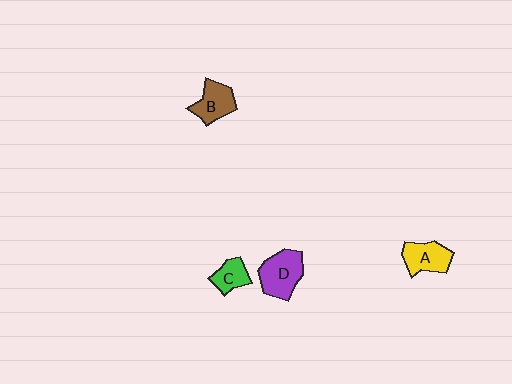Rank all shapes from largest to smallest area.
From largest to smallest: D (purple), A (yellow), B (brown), C (green).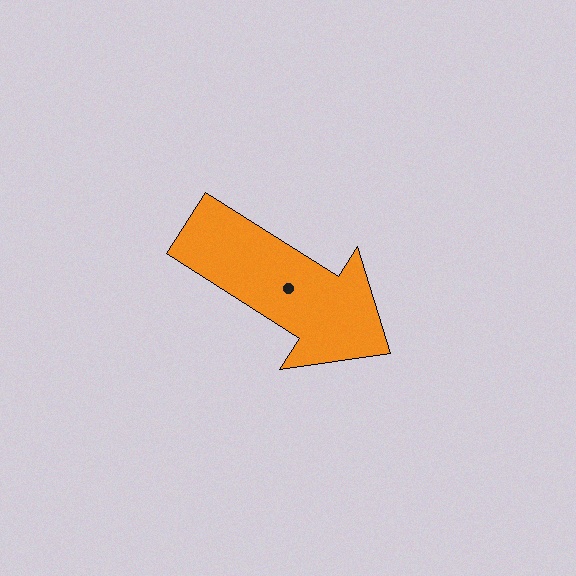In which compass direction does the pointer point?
Southeast.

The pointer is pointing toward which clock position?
Roughly 4 o'clock.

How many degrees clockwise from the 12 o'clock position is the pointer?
Approximately 123 degrees.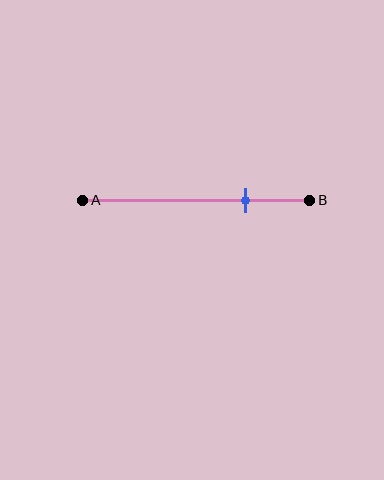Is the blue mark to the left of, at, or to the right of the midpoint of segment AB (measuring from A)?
The blue mark is to the right of the midpoint of segment AB.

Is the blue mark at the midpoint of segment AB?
No, the mark is at about 70% from A, not at the 50% midpoint.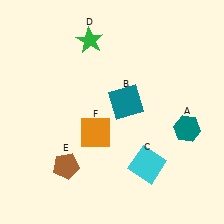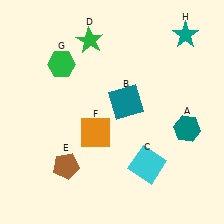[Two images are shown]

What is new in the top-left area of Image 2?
A green hexagon (G) was added in the top-left area of Image 2.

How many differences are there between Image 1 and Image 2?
There are 2 differences between the two images.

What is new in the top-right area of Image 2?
A teal star (H) was added in the top-right area of Image 2.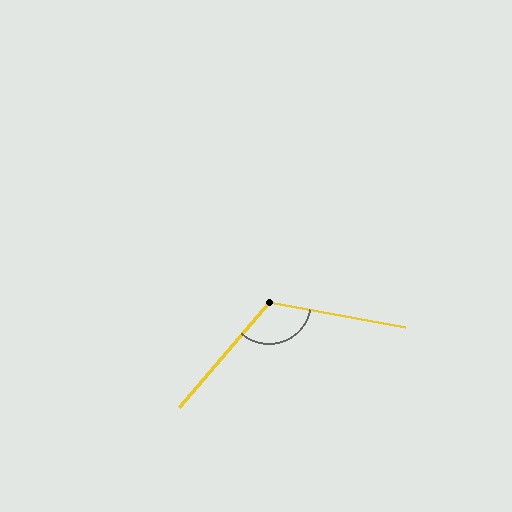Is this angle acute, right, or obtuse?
It is obtuse.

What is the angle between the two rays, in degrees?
Approximately 120 degrees.